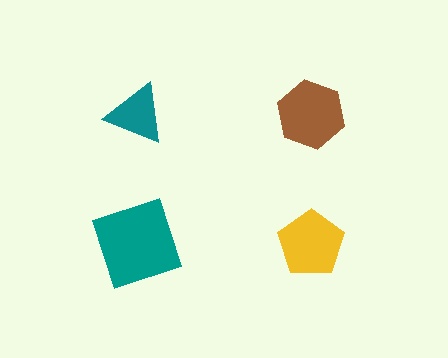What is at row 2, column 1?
A teal square.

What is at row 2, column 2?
A yellow pentagon.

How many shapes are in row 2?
2 shapes.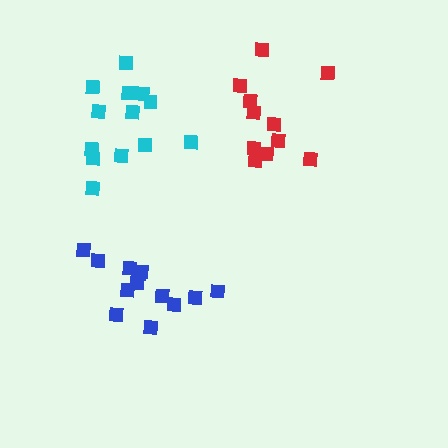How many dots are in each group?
Group 1: 13 dots, Group 2: 14 dots, Group 3: 11 dots (38 total).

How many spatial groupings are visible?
There are 3 spatial groupings.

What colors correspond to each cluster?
The clusters are colored: cyan, blue, red.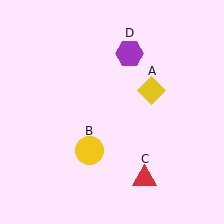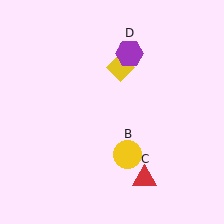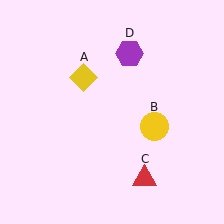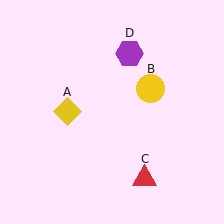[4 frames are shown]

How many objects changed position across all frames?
2 objects changed position: yellow diamond (object A), yellow circle (object B).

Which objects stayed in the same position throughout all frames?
Red triangle (object C) and purple hexagon (object D) remained stationary.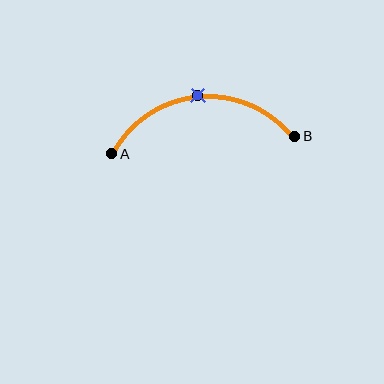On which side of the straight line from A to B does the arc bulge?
The arc bulges above the straight line connecting A and B.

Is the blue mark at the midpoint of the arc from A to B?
Yes. The blue mark lies on the arc at equal arc-length from both A and B — it is the arc midpoint.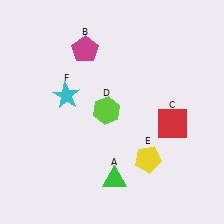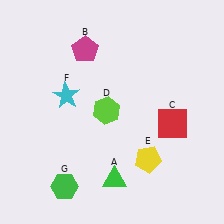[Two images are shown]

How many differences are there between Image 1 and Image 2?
There is 1 difference between the two images.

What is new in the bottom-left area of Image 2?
A green hexagon (G) was added in the bottom-left area of Image 2.